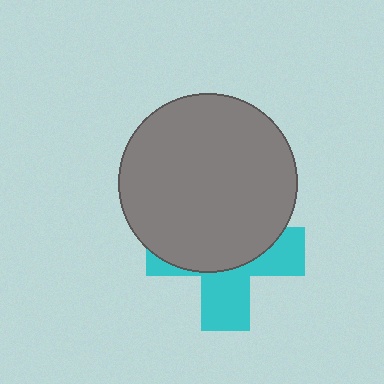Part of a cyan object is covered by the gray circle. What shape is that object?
It is a cross.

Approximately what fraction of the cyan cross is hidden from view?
Roughly 58% of the cyan cross is hidden behind the gray circle.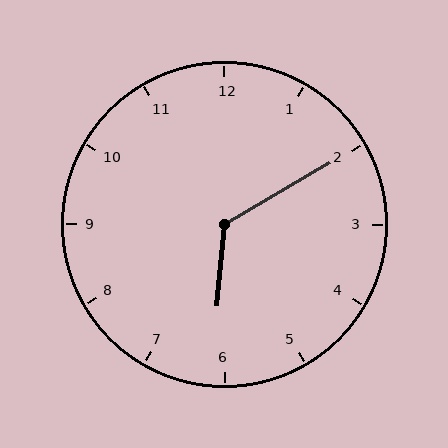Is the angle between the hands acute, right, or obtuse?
It is obtuse.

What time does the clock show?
6:10.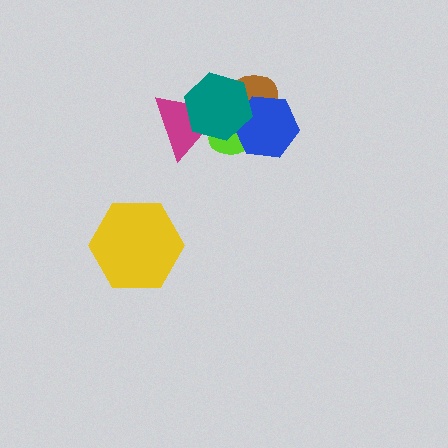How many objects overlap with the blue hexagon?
3 objects overlap with the blue hexagon.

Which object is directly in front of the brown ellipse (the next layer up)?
The lime ellipse is directly in front of the brown ellipse.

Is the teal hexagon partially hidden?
No, no other shape covers it.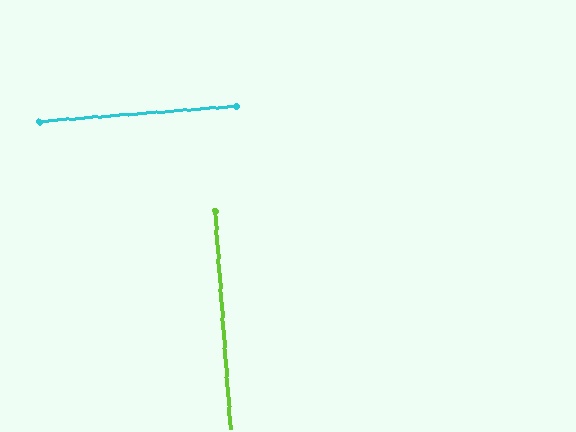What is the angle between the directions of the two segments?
Approximately 90 degrees.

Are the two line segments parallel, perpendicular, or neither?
Perpendicular — they meet at approximately 90°.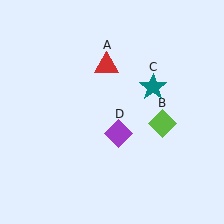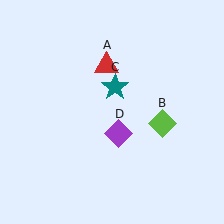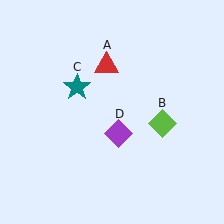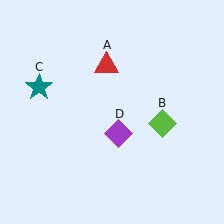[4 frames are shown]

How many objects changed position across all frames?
1 object changed position: teal star (object C).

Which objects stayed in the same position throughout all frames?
Red triangle (object A) and lime diamond (object B) and purple diamond (object D) remained stationary.